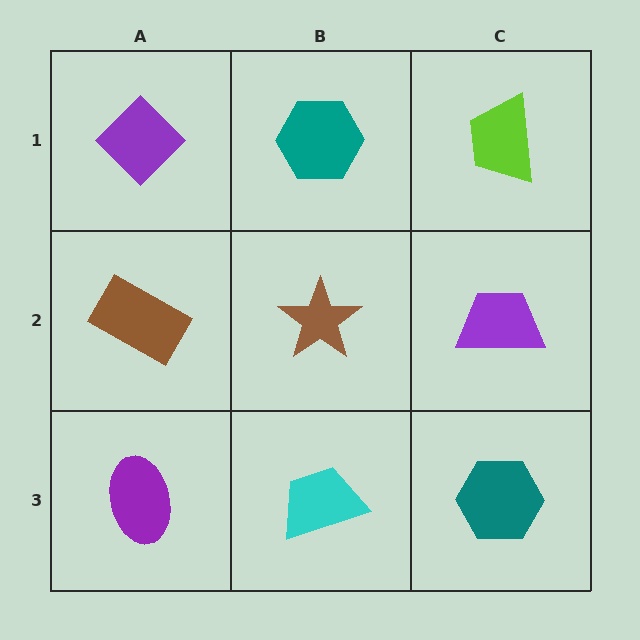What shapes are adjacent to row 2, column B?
A teal hexagon (row 1, column B), a cyan trapezoid (row 3, column B), a brown rectangle (row 2, column A), a purple trapezoid (row 2, column C).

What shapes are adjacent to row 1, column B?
A brown star (row 2, column B), a purple diamond (row 1, column A), a lime trapezoid (row 1, column C).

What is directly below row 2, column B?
A cyan trapezoid.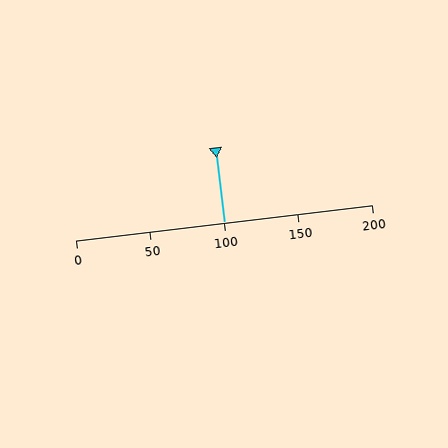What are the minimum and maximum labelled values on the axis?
The axis runs from 0 to 200.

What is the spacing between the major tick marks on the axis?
The major ticks are spaced 50 apart.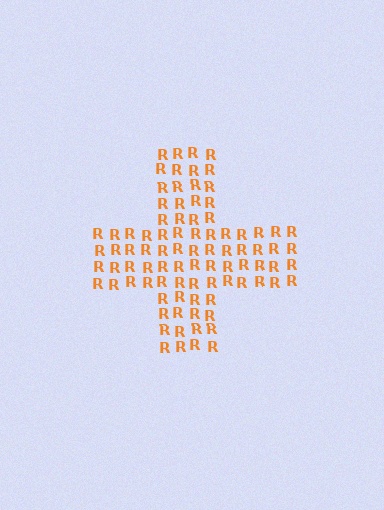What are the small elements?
The small elements are letter R's.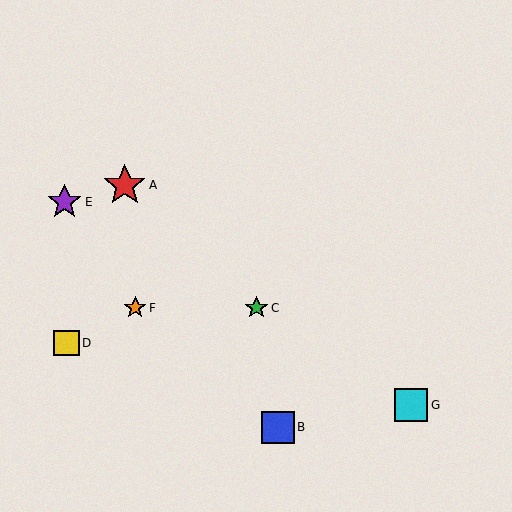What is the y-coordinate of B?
Object B is at y≈427.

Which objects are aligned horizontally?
Objects C, F are aligned horizontally.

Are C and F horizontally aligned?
Yes, both are at y≈308.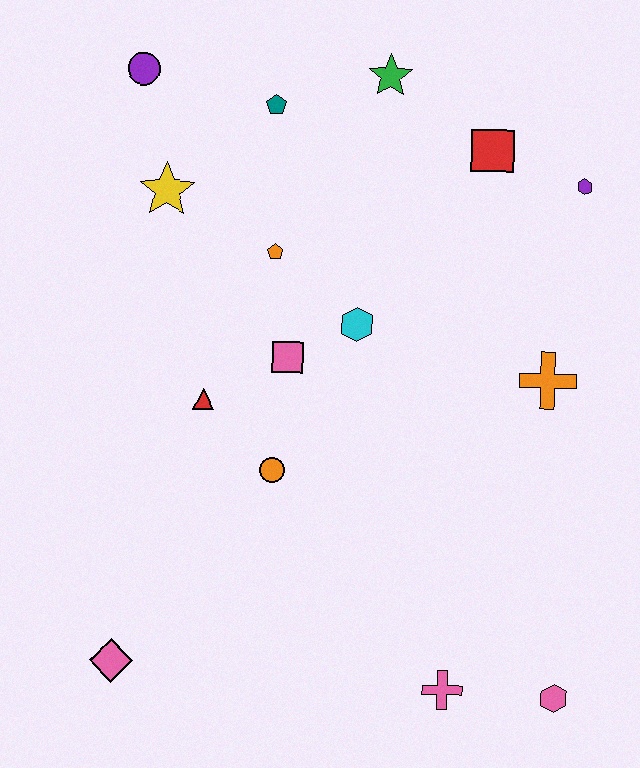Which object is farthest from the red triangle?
The pink hexagon is farthest from the red triangle.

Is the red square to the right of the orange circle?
Yes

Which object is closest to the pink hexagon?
The pink cross is closest to the pink hexagon.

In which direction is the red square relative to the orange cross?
The red square is above the orange cross.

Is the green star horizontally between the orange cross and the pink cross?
No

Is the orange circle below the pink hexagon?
No